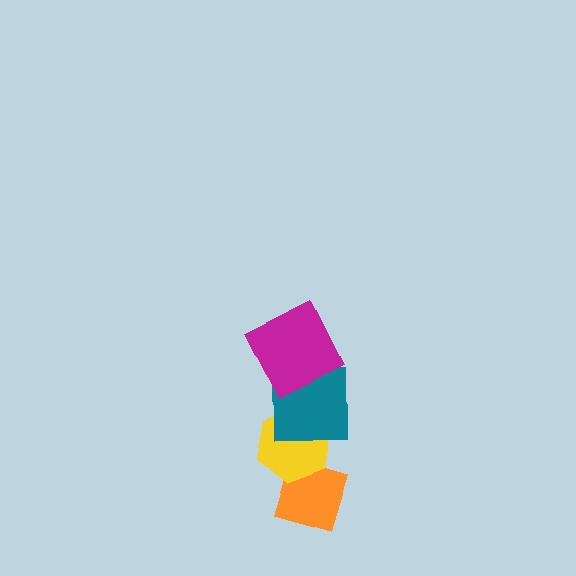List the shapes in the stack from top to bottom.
From top to bottom: the magenta square, the teal square, the yellow hexagon, the orange diamond.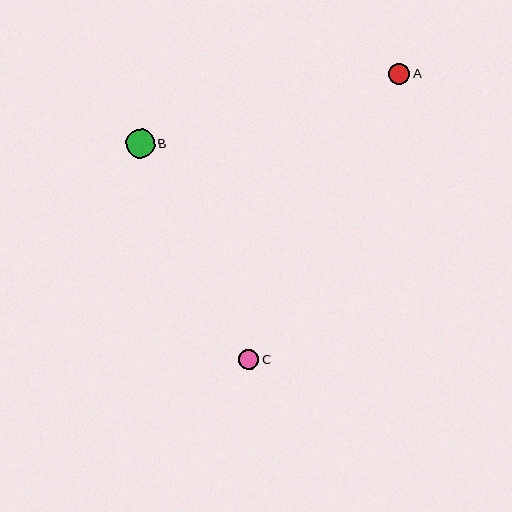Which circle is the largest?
Circle B is the largest with a size of approximately 28 pixels.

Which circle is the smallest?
Circle C is the smallest with a size of approximately 21 pixels.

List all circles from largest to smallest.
From largest to smallest: B, A, C.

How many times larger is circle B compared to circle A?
Circle B is approximately 1.4 times the size of circle A.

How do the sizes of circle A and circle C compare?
Circle A and circle C are approximately the same size.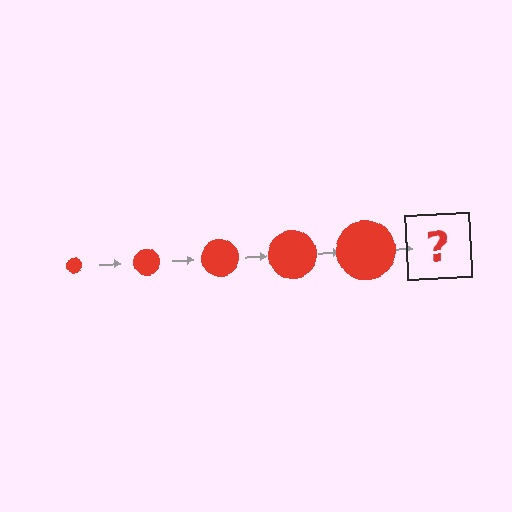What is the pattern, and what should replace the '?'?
The pattern is that the circle gets progressively larger each step. The '?' should be a red circle, larger than the previous one.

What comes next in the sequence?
The next element should be a red circle, larger than the previous one.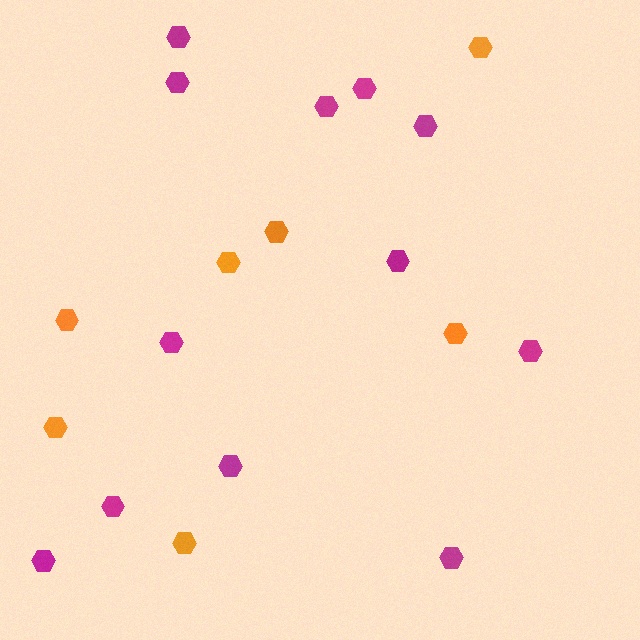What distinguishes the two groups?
There are 2 groups: one group of orange hexagons (7) and one group of magenta hexagons (12).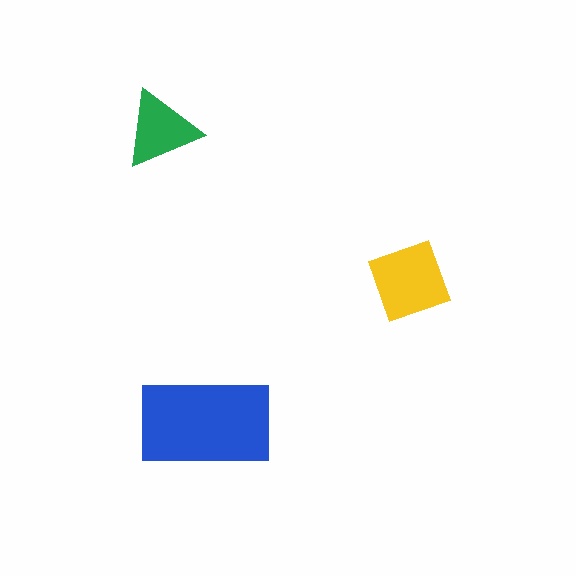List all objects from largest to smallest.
The blue rectangle, the yellow square, the green triangle.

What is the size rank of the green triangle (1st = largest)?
3rd.